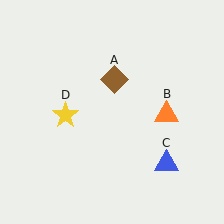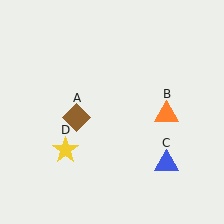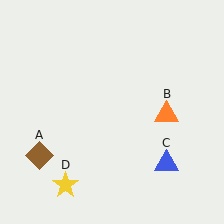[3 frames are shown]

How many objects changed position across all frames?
2 objects changed position: brown diamond (object A), yellow star (object D).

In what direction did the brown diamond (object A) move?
The brown diamond (object A) moved down and to the left.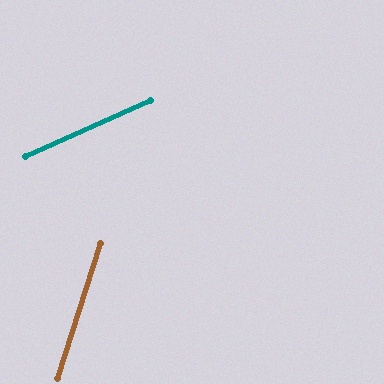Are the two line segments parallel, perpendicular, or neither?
Neither parallel nor perpendicular — they differ by about 48°.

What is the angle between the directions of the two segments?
Approximately 48 degrees.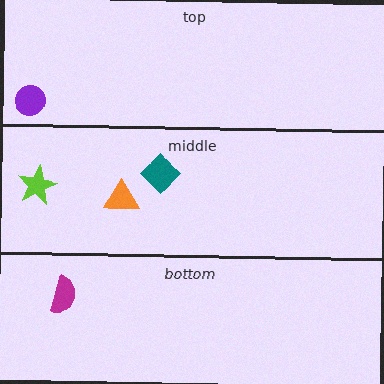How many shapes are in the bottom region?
1.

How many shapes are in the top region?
1.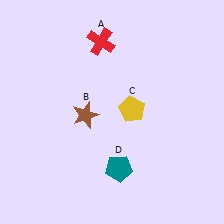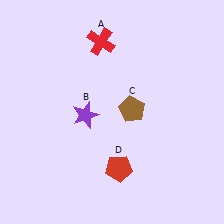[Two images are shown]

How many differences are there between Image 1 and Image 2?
There are 3 differences between the two images.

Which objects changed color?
B changed from brown to purple. C changed from yellow to brown. D changed from teal to red.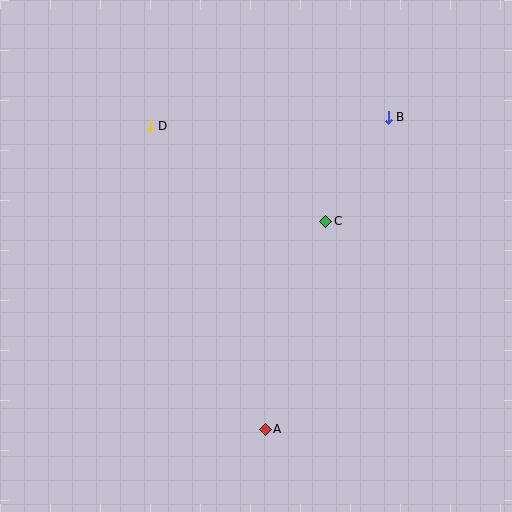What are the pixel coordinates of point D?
Point D is at (150, 126).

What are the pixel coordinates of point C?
Point C is at (326, 221).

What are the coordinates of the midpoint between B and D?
The midpoint between B and D is at (269, 121).